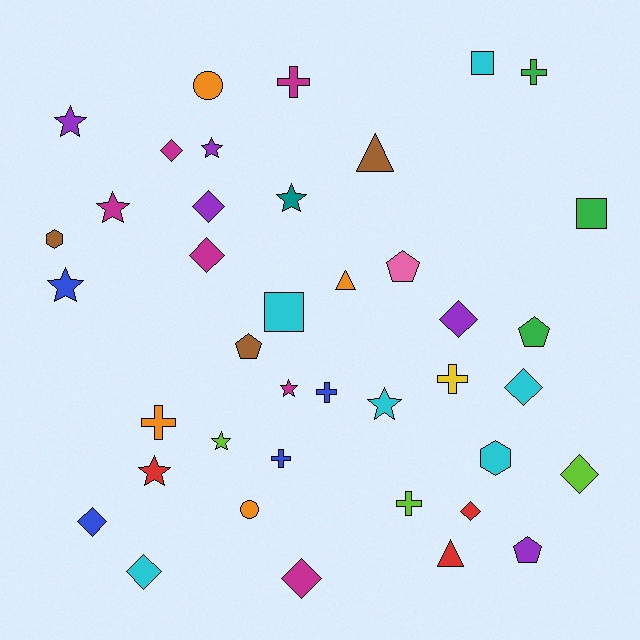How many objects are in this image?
There are 40 objects.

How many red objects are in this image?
There are 3 red objects.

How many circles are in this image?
There are 2 circles.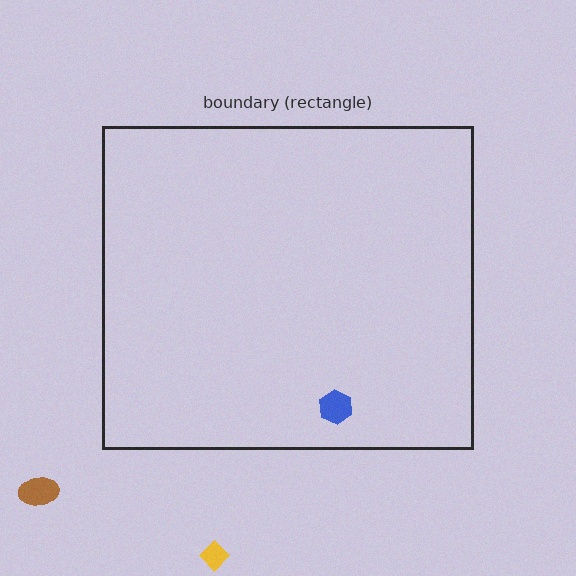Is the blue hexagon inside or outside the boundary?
Inside.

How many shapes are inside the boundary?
1 inside, 2 outside.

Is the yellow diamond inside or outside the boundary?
Outside.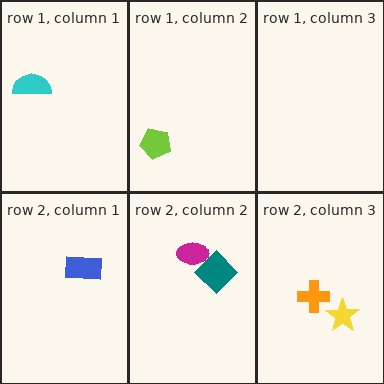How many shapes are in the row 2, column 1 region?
1.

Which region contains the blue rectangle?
The row 2, column 1 region.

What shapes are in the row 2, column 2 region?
The teal diamond, the magenta ellipse.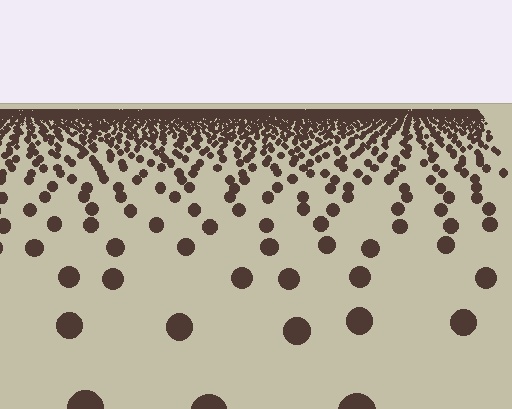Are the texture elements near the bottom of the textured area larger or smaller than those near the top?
Larger. Near the bottom, elements are closer to the viewer and appear at a bigger on-screen size.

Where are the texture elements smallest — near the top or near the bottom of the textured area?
Near the top.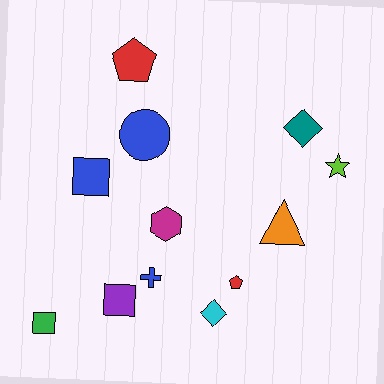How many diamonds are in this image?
There are 2 diamonds.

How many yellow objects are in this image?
There are no yellow objects.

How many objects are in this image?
There are 12 objects.